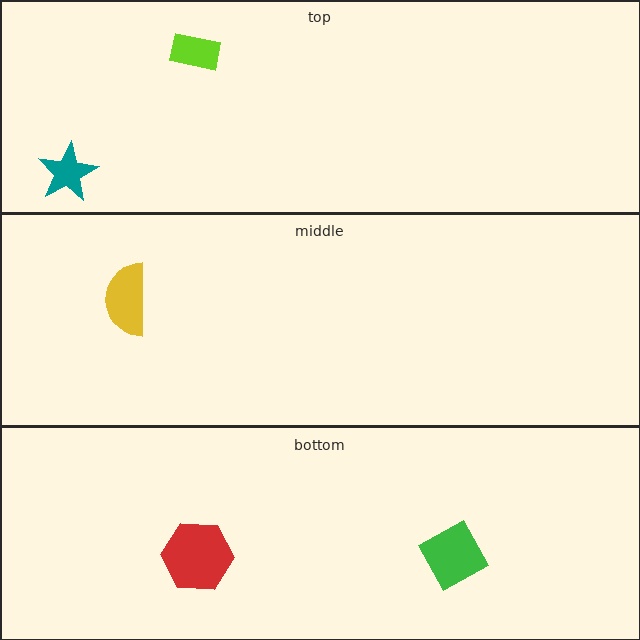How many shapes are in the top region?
2.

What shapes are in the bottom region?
The red hexagon, the green diamond.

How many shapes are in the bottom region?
2.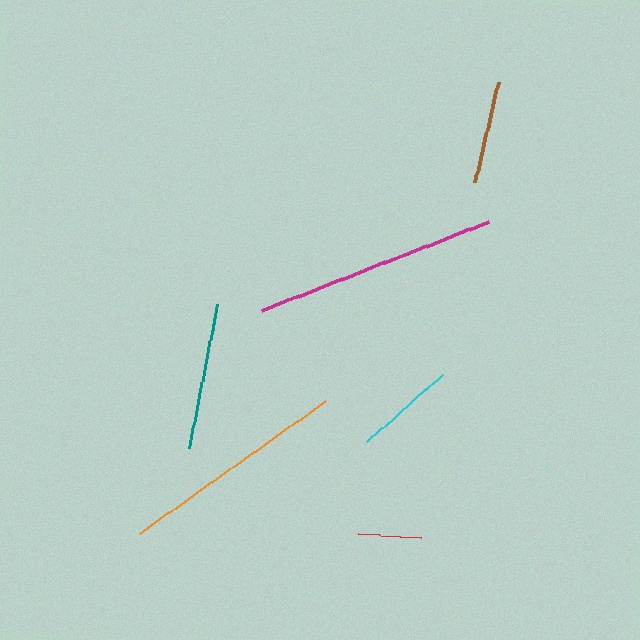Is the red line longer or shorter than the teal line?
The teal line is longer than the red line.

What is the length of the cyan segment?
The cyan segment is approximately 101 pixels long.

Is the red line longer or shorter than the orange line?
The orange line is longer than the red line.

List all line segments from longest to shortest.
From longest to shortest: magenta, orange, teal, brown, cyan, red.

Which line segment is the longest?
The magenta line is the longest at approximately 243 pixels.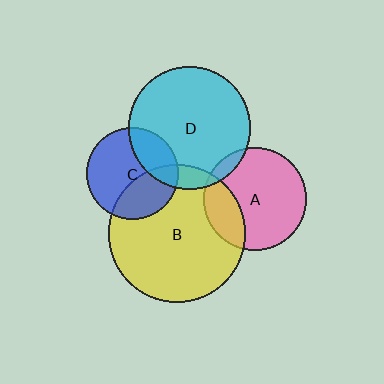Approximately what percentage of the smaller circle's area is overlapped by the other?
Approximately 10%.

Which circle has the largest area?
Circle B (yellow).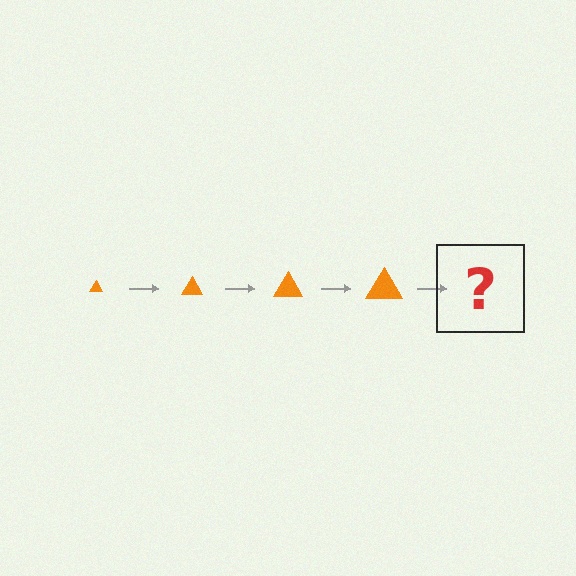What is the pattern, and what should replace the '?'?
The pattern is that the triangle gets progressively larger each step. The '?' should be an orange triangle, larger than the previous one.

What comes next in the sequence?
The next element should be an orange triangle, larger than the previous one.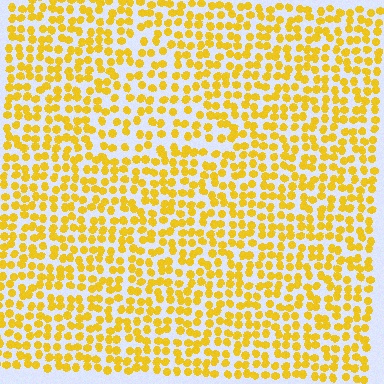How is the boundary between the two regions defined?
The boundary is defined by a change in element density (approximately 1.4x ratio). All elements are the same color, size, and shape.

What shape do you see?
I see a triangle.